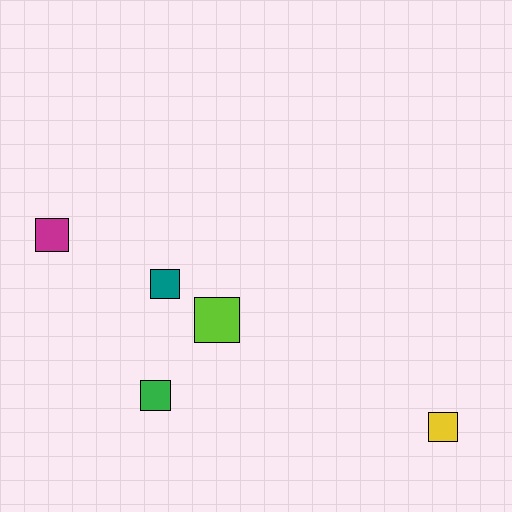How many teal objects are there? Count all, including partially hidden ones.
There is 1 teal object.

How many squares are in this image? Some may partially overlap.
There are 5 squares.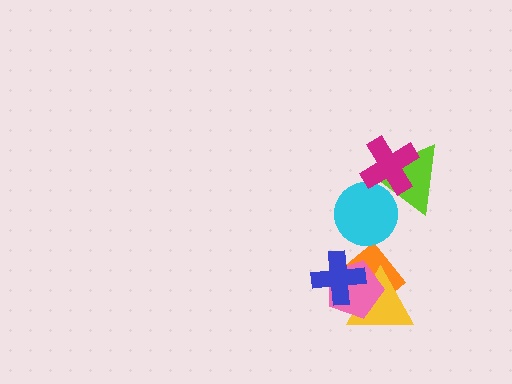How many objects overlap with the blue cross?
3 objects overlap with the blue cross.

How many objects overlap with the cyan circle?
2 objects overlap with the cyan circle.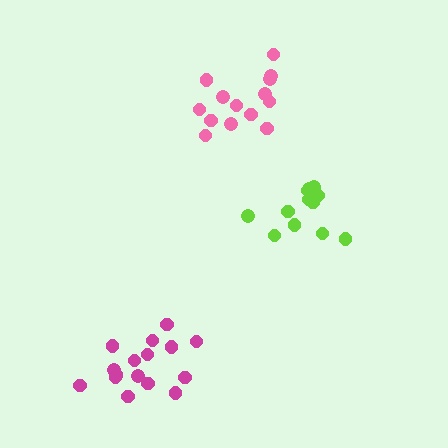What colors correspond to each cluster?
The clusters are colored: lime, magenta, pink.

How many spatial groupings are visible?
There are 3 spatial groupings.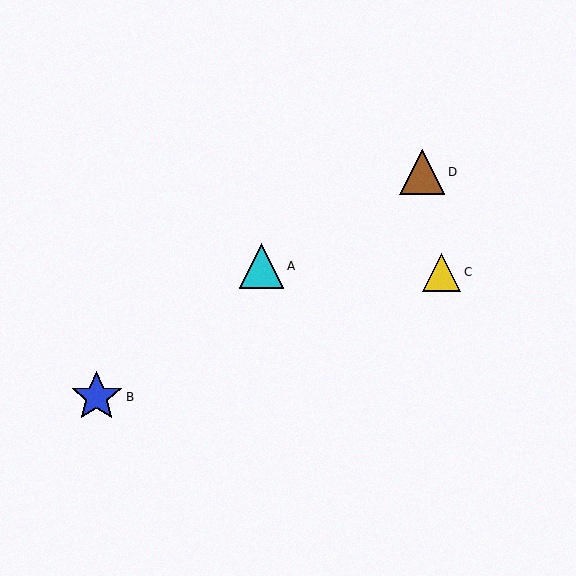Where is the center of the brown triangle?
The center of the brown triangle is at (422, 172).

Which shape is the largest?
The blue star (labeled B) is the largest.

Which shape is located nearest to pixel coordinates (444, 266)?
The yellow triangle (labeled C) at (442, 272) is nearest to that location.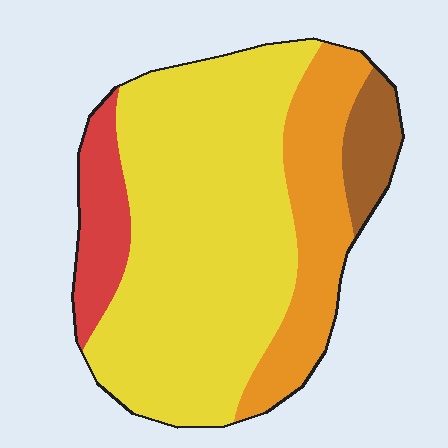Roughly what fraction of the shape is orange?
Orange takes up about one fifth (1/5) of the shape.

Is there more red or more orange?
Orange.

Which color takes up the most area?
Yellow, at roughly 60%.